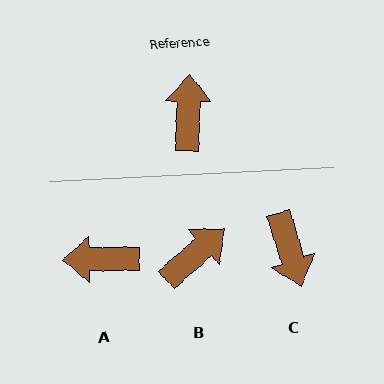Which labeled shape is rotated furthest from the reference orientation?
C, about 161 degrees away.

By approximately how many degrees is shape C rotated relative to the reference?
Approximately 161 degrees clockwise.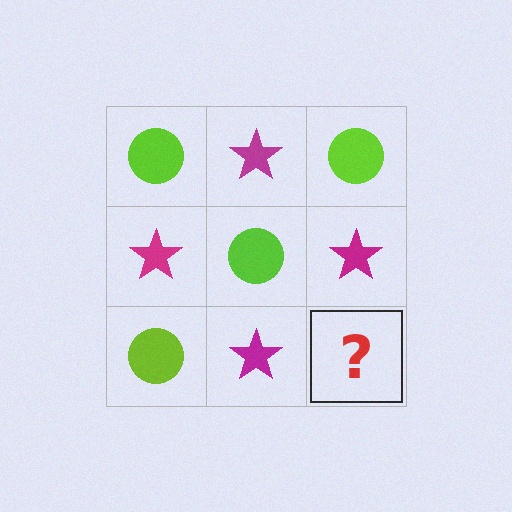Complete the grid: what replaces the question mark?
The question mark should be replaced with a lime circle.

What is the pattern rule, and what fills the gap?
The rule is that it alternates lime circle and magenta star in a checkerboard pattern. The gap should be filled with a lime circle.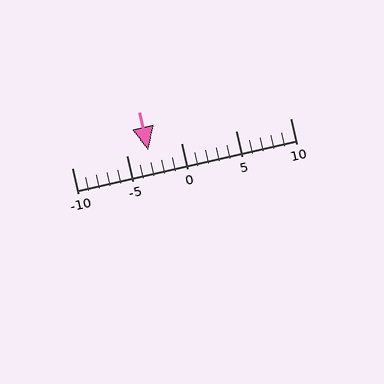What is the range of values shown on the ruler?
The ruler shows values from -10 to 10.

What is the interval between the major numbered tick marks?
The major tick marks are spaced 5 units apart.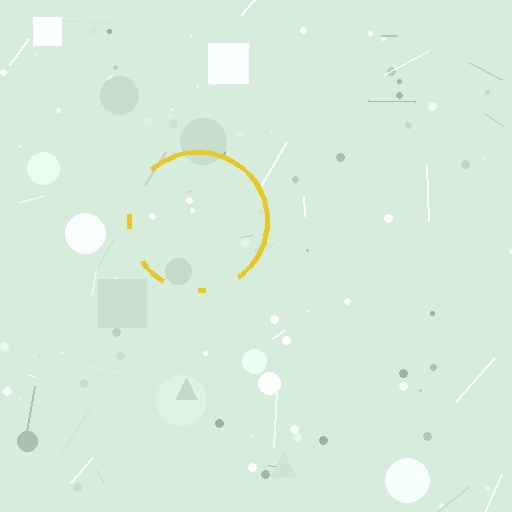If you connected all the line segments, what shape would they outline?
They would outline a circle.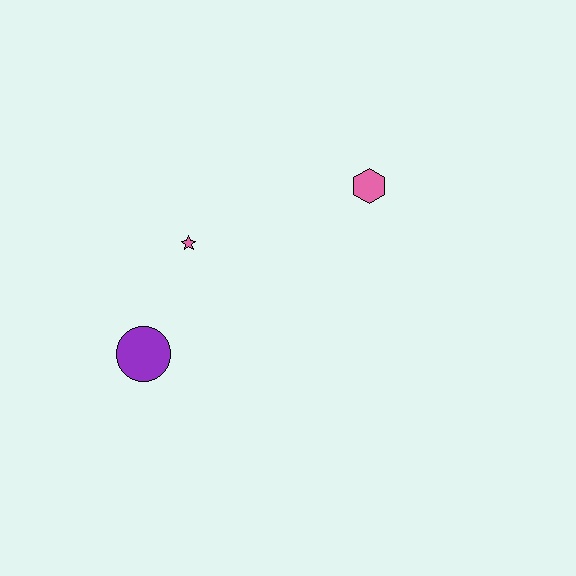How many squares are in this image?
There are no squares.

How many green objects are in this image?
There are no green objects.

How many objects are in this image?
There are 3 objects.